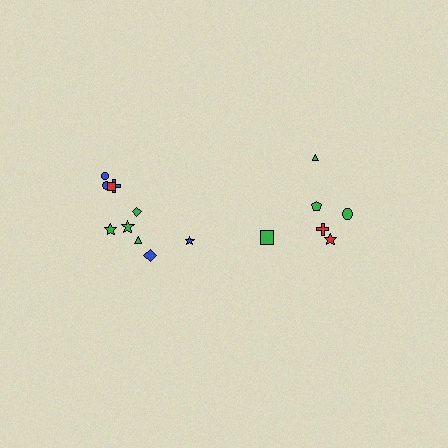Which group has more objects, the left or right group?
The left group.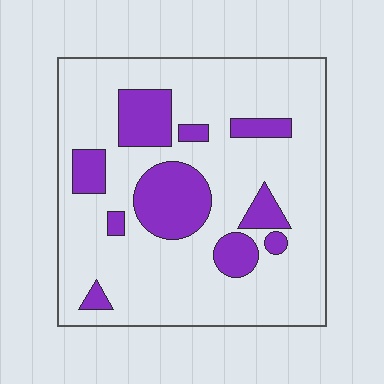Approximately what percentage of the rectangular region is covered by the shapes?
Approximately 20%.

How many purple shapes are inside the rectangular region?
10.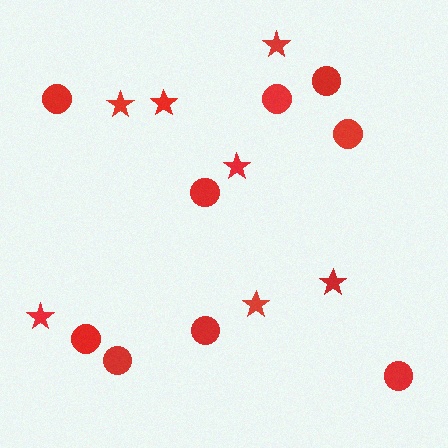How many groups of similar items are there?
There are 2 groups: one group of stars (7) and one group of circles (9).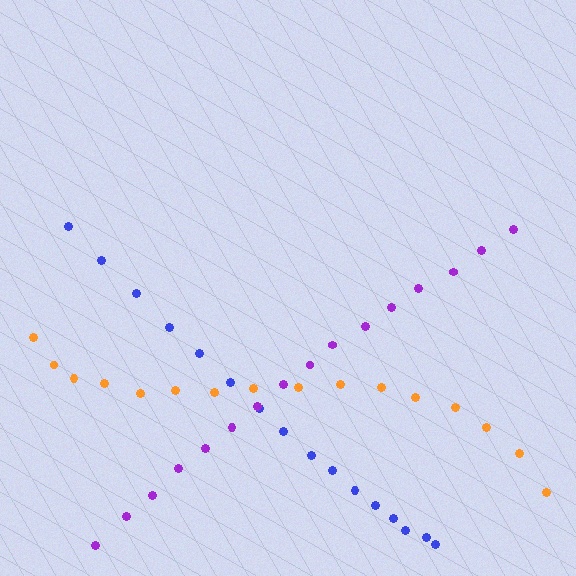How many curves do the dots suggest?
There are 3 distinct paths.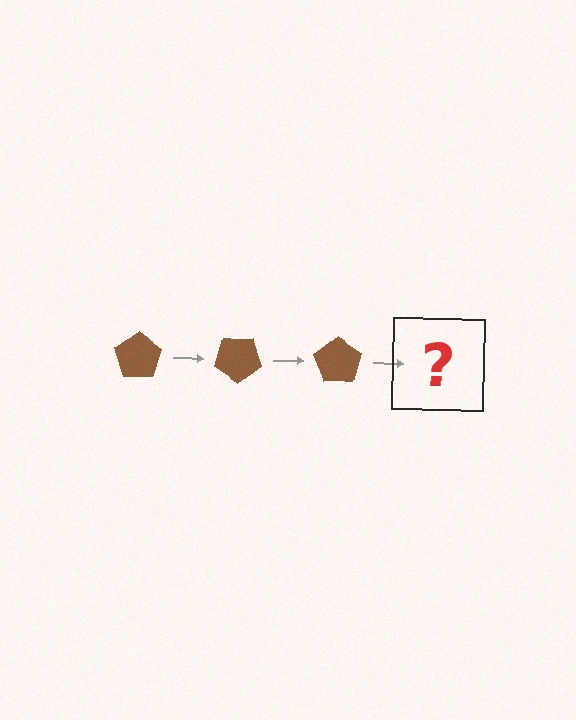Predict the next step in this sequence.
The next step is a brown pentagon rotated 105 degrees.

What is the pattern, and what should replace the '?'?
The pattern is that the pentagon rotates 35 degrees each step. The '?' should be a brown pentagon rotated 105 degrees.